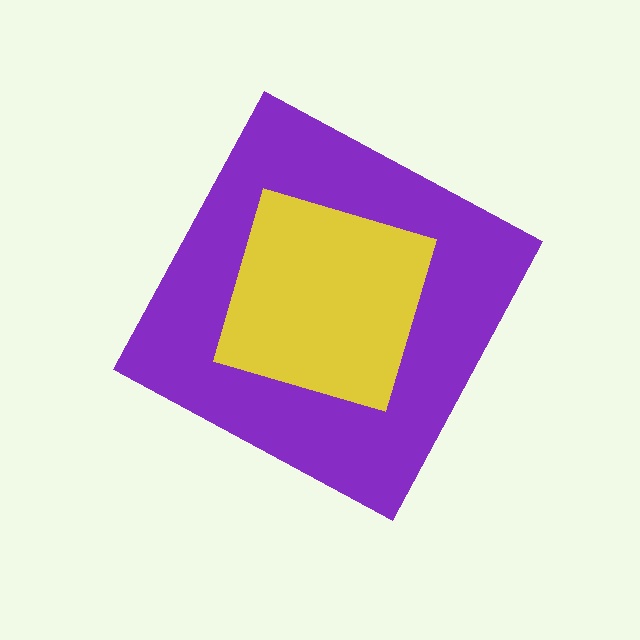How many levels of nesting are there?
2.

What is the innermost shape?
The yellow square.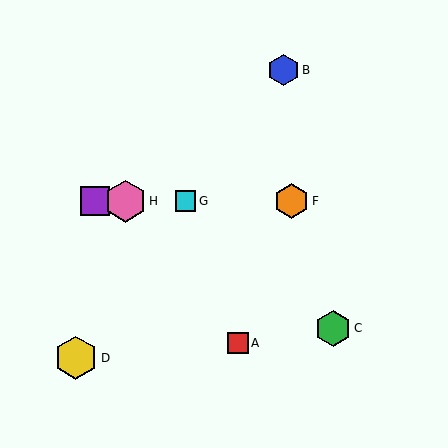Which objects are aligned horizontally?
Objects E, F, G, H are aligned horizontally.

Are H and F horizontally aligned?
Yes, both are at y≈201.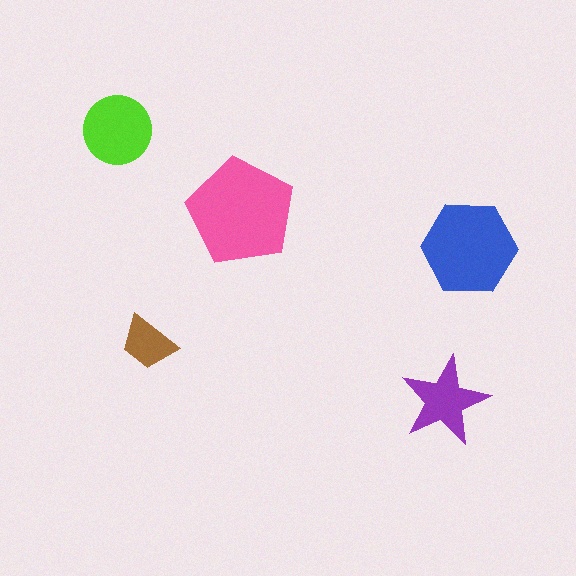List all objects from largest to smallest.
The pink pentagon, the blue hexagon, the lime circle, the purple star, the brown trapezoid.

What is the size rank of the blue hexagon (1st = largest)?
2nd.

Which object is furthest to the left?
The lime circle is leftmost.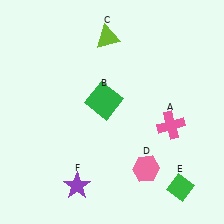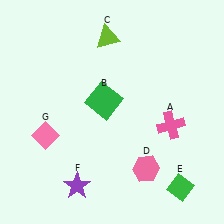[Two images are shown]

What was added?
A pink diamond (G) was added in Image 2.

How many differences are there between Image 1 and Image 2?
There is 1 difference between the two images.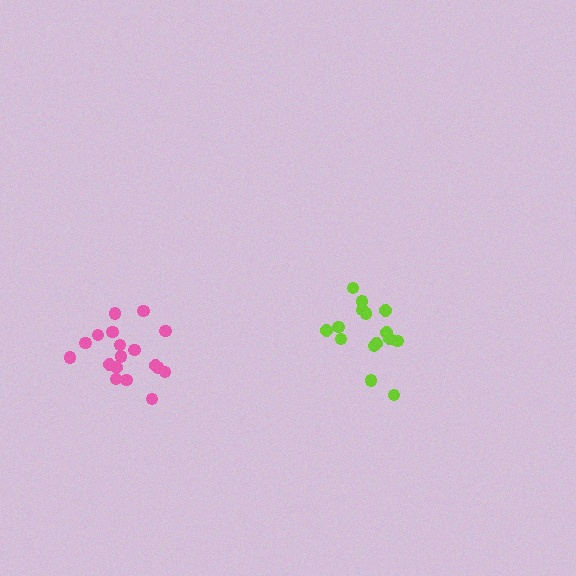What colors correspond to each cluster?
The clusters are colored: lime, pink.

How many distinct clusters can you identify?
There are 2 distinct clusters.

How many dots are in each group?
Group 1: 15 dots, Group 2: 18 dots (33 total).